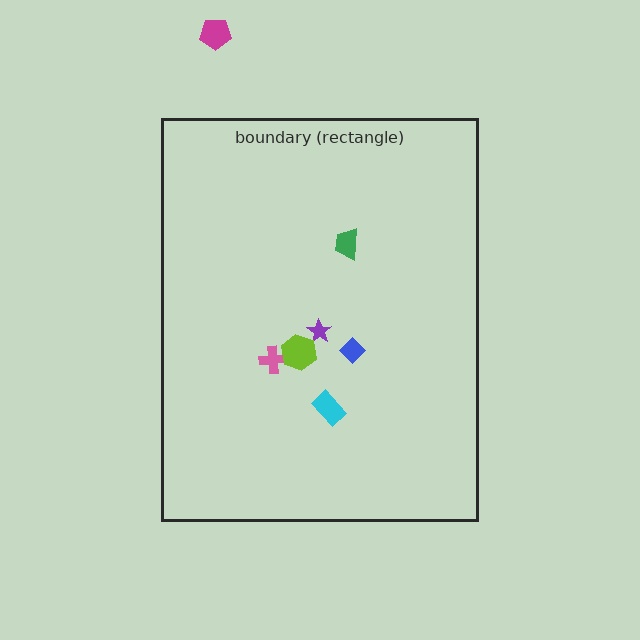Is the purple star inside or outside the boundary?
Inside.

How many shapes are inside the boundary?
6 inside, 1 outside.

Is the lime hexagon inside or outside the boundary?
Inside.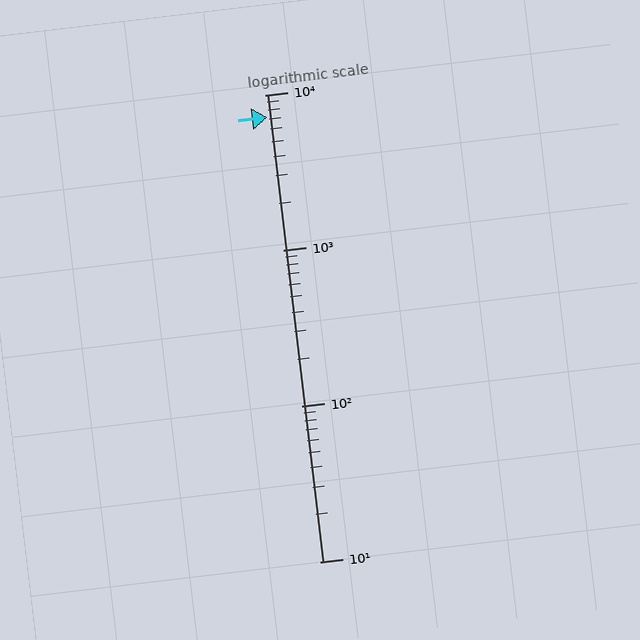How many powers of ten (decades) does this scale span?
The scale spans 3 decades, from 10 to 10000.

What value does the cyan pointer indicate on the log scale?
The pointer indicates approximately 7200.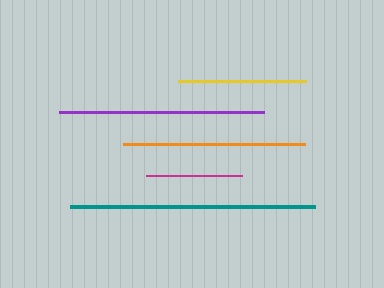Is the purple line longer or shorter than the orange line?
The purple line is longer than the orange line.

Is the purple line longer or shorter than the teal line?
The teal line is longer than the purple line.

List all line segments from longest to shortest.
From longest to shortest: teal, purple, orange, yellow, magenta.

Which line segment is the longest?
The teal line is the longest at approximately 245 pixels.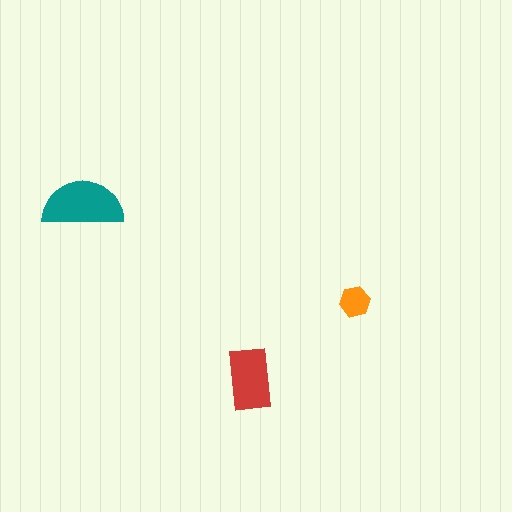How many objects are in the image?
There are 3 objects in the image.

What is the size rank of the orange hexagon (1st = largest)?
3rd.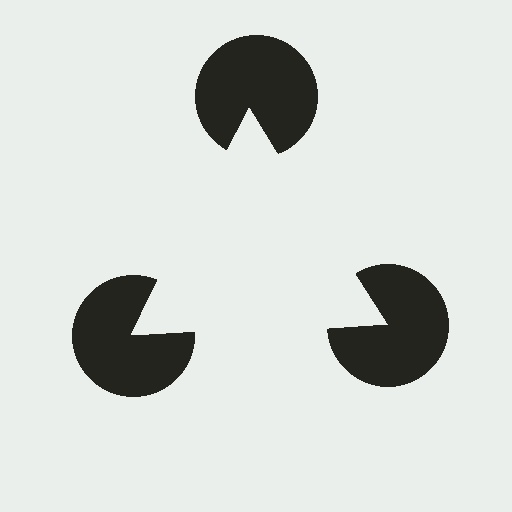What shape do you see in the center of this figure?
An illusory triangle — its edges are inferred from the aligned wedge cuts in the pac-man discs, not physically drawn.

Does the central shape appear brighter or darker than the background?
It typically appears slightly brighter than the background, even though no actual brightness change is drawn.